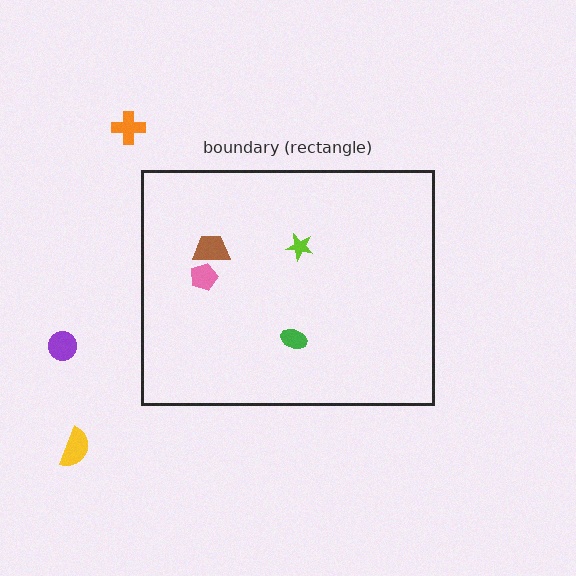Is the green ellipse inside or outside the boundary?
Inside.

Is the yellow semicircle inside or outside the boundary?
Outside.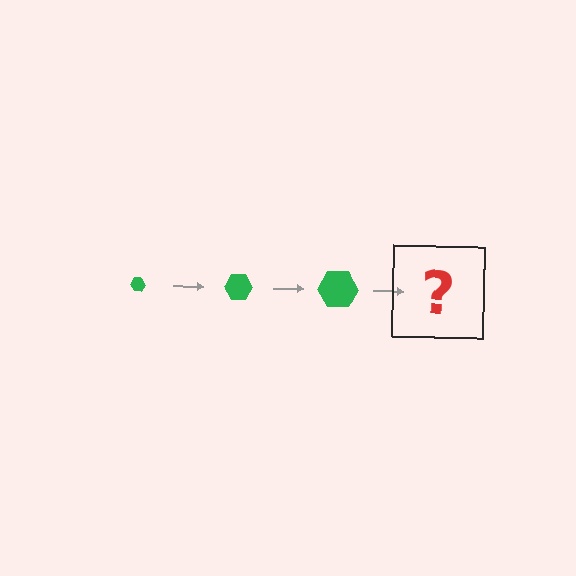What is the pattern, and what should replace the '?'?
The pattern is that the hexagon gets progressively larger each step. The '?' should be a green hexagon, larger than the previous one.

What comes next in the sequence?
The next element should be a green hexagon, larger than the previous one.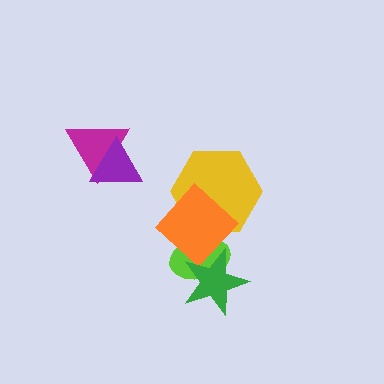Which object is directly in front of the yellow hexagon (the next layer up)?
The lime ellipse is directly in front of the yellow hexagon.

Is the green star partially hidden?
No, no other shape covers it.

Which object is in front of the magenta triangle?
The purple triangle is in front of the magenta triangle.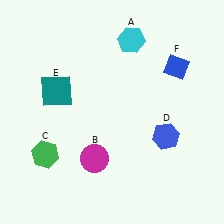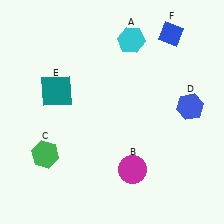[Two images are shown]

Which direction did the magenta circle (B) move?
The magenta circle (B) moved right.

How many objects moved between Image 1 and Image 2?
3 objects moved between the two images.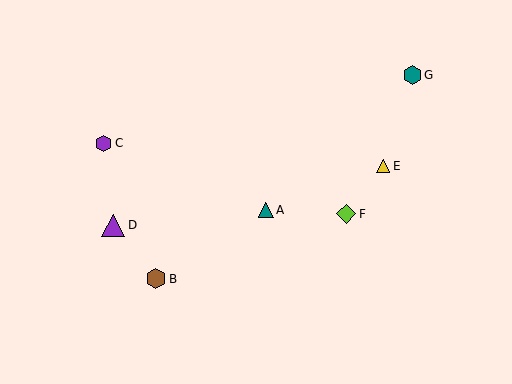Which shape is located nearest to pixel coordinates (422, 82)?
The teal hexagon (labeled G) at (412, 75) is nearest to that location.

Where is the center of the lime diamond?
The center of the lime diamond is at (346, 214).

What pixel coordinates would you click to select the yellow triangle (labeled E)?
Click at (383, 166) to select the yellow triangle E.